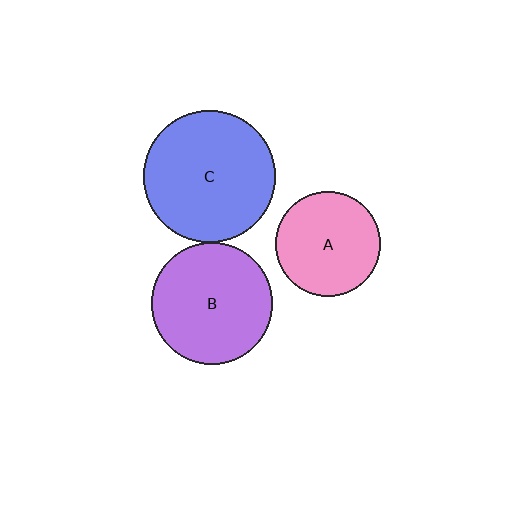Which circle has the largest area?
Circle C (blue).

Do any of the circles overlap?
No, none of the circles overlap.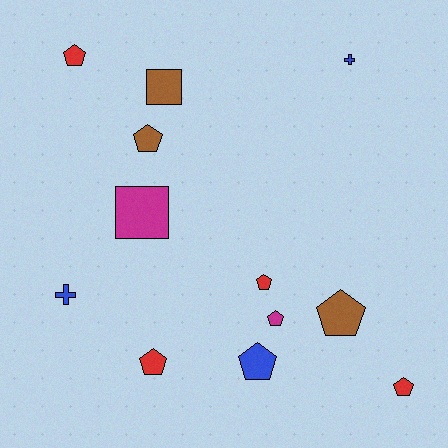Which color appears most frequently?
Red, with 4 objects.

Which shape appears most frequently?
Pentagon, with 8 objects.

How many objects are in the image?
There are 12 objects.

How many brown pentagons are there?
There are 2 brown pentagons.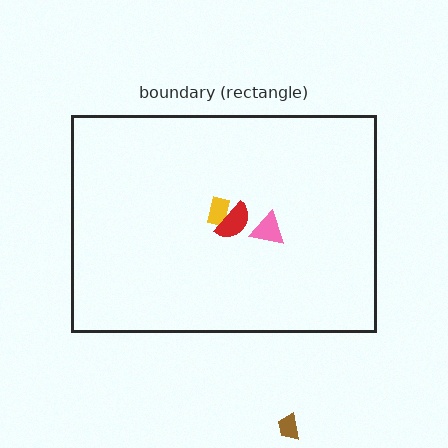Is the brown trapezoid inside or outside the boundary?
Outside.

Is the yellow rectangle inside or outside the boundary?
Inside.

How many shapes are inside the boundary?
3 inside, 1 outside.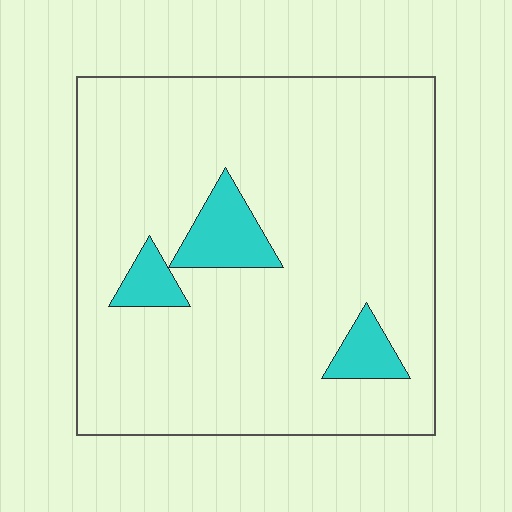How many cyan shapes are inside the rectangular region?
3.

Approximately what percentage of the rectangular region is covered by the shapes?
Approximately 10%.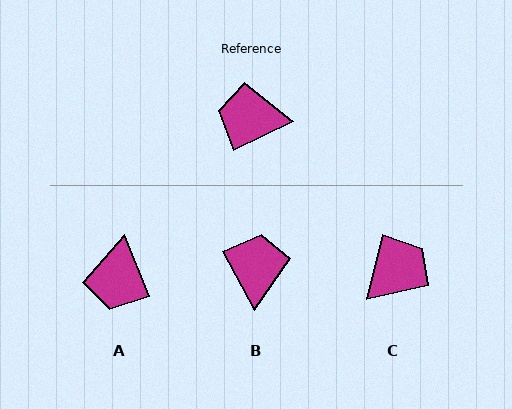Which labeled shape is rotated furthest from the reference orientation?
C, about 129 degrees away.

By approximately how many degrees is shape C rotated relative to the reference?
Approximately 129 degrees clockwise.